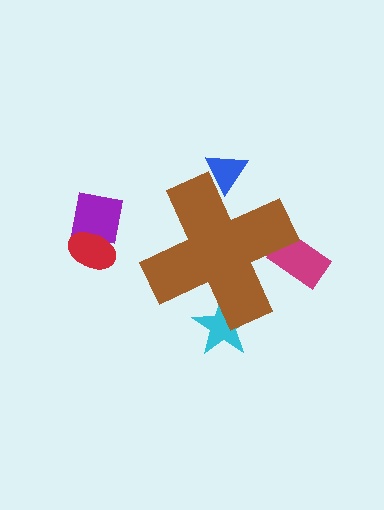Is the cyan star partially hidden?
Yes, the cyan star is partially hidden behind the brown cross.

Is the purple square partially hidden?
No, the purple square is fully visible.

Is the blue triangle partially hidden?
Yes, the blue triangle is partially hidden behind the brown cross.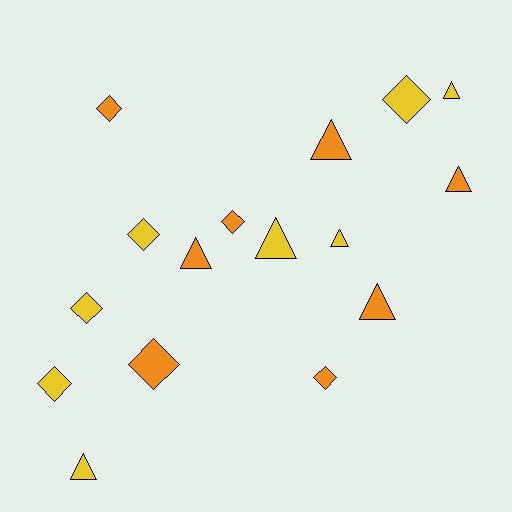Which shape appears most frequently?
Triangle, with 8 objects.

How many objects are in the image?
There are 16 objects.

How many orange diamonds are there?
There are 4 orange diamonds.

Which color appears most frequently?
Yellow, with 8 objects.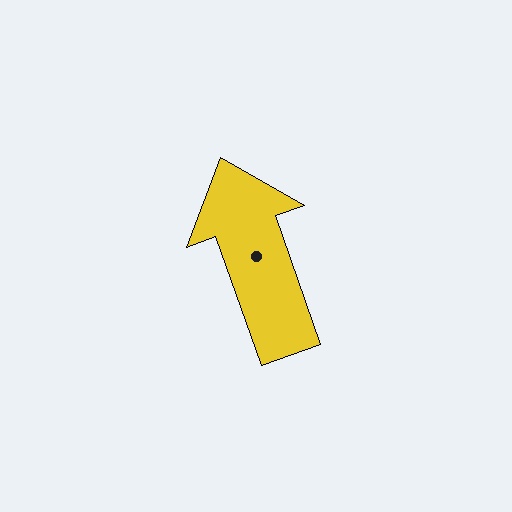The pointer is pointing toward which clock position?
Roughly 11 o'clock.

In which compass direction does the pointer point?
North.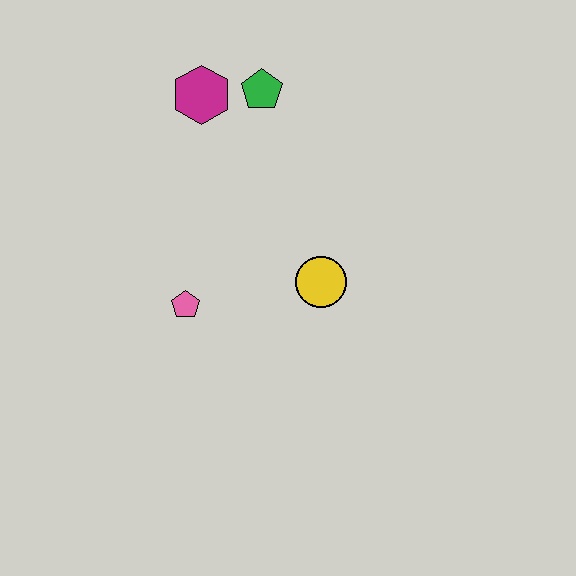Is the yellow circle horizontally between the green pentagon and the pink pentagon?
No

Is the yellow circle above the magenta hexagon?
No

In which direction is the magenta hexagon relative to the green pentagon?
The magenta hexagon is to the left of the green pentagon.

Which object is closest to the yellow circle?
The pink pentagon is closest to the yellow circle.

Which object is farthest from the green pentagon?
The pink pentagon is farthest from the green pentagon.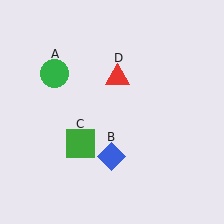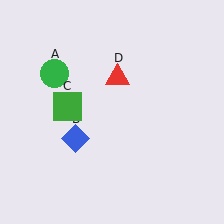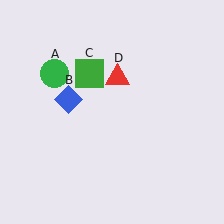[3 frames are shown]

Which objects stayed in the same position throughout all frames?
Green circle (object A) and red triangle (object D) remained stationary.